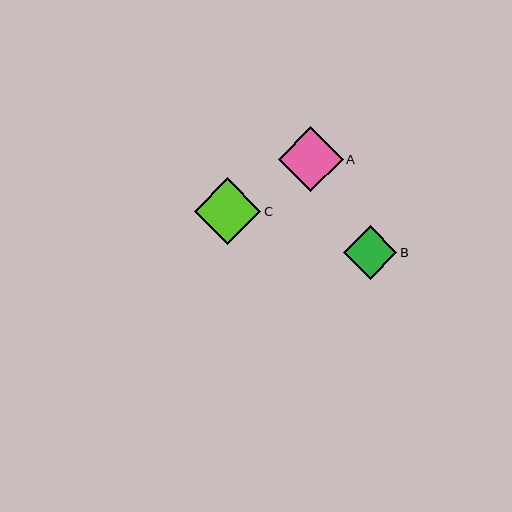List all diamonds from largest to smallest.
From largest to smallest: C, A, B.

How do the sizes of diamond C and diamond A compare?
Diamond C and diamond A are approximately the same size.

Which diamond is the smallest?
Diamond B is the smallest with a size of approximately 53 pixels.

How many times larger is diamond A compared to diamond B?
Diamond A is approximately 1.2 times the size of diamond B.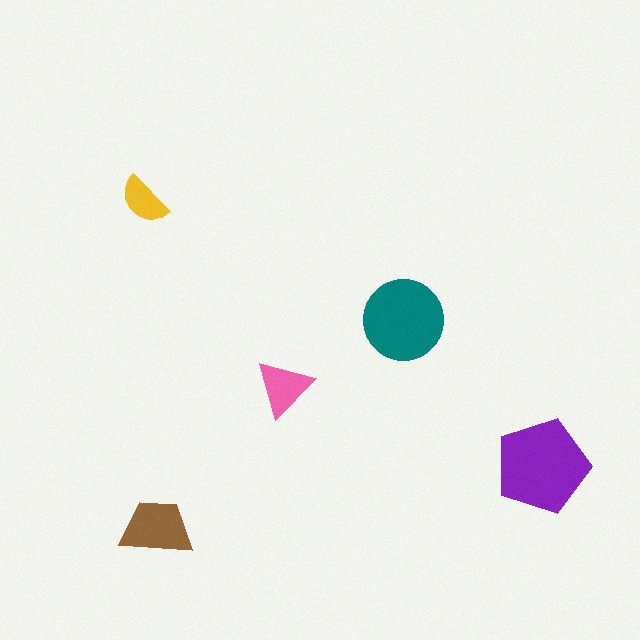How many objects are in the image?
There are 5 objects in the image.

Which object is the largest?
The purple pentagon.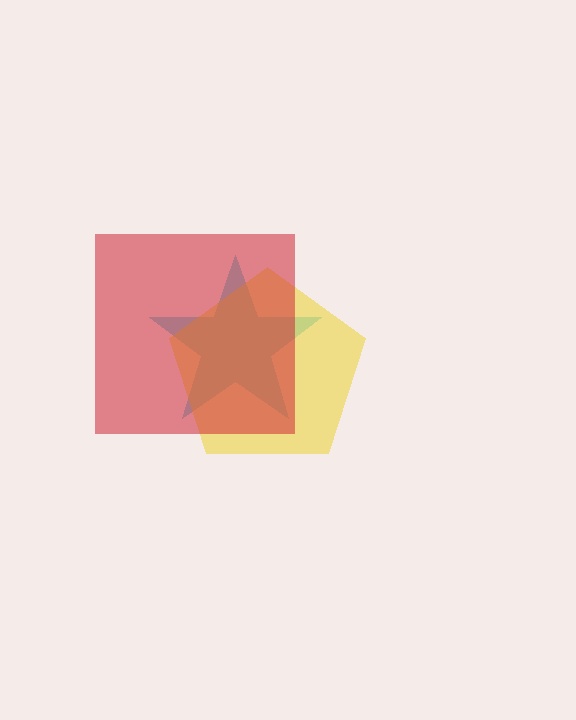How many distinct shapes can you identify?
There are 3 distinct shapes: a cyan star, a yellow pentagon, a red square.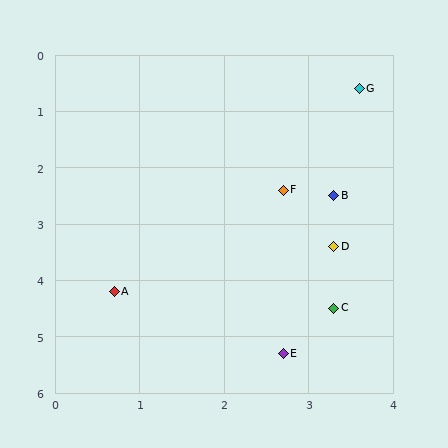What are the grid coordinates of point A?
Point A is at approximately (0.7, 4.2).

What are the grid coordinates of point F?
Point F is at approximately (2.7, 2.4).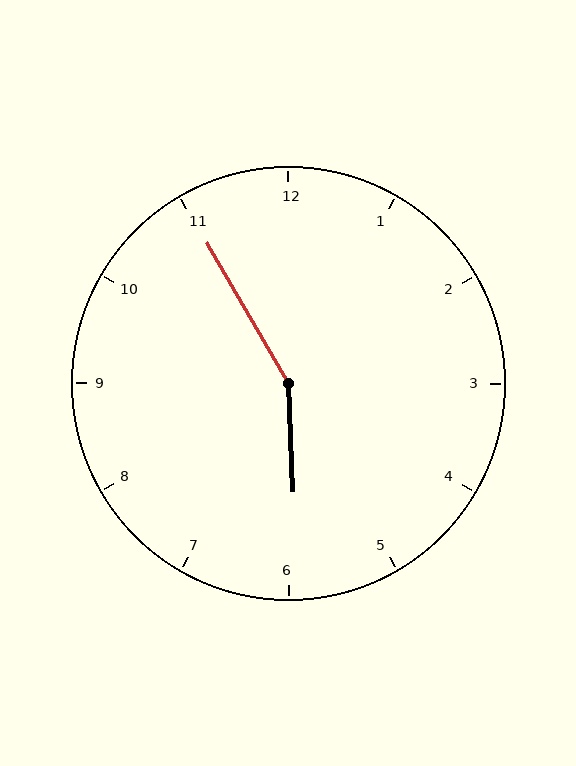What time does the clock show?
5:55.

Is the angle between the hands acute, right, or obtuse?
It is obtuse.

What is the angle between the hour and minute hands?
Approximately 152 degrees.